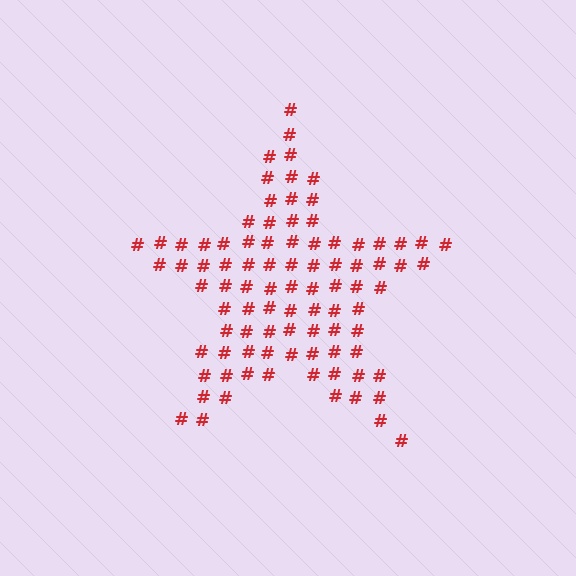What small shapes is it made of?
It is made of small hash symbols.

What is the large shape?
The large shape is a star.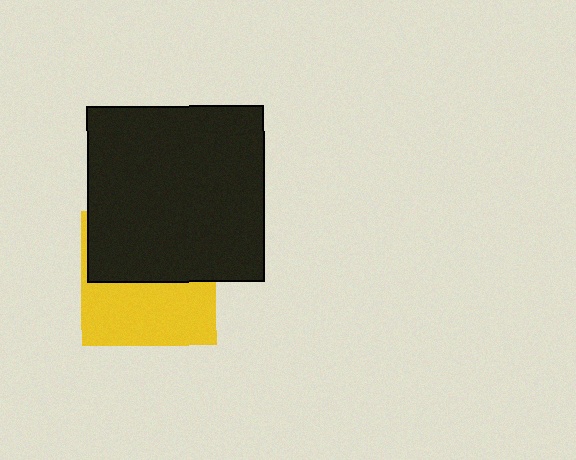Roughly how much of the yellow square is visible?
About half of it is visible (roughly 49%).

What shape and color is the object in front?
The object in front is a black square.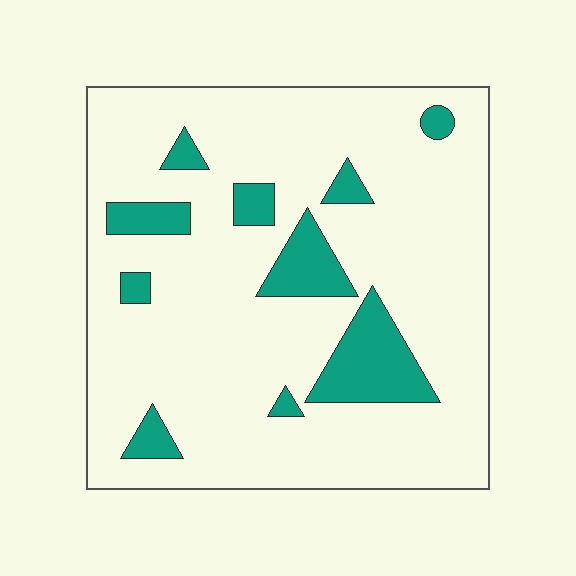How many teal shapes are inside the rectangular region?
10.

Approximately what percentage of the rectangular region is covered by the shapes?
Approximately 15%.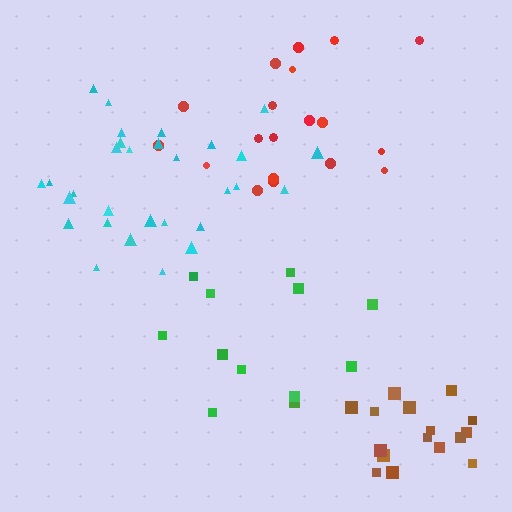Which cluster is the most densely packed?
Cyan.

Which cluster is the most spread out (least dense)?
Green.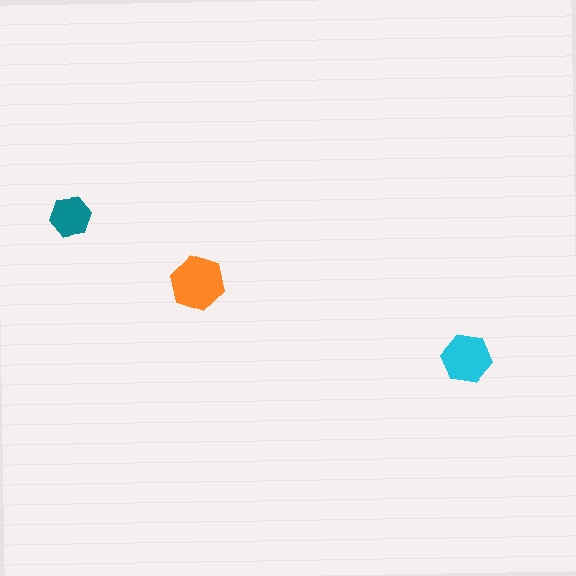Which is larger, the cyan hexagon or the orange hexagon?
The orange one.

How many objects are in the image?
There are 3 objects in the image.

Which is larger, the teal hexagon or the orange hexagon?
The orange one.